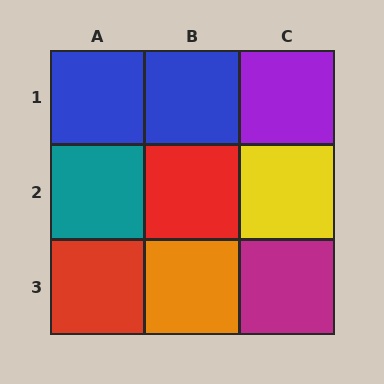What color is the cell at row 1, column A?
Blue.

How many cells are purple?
1 cell is purple.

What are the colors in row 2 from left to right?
Teal, red, yellow.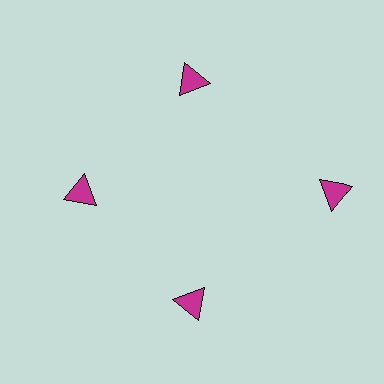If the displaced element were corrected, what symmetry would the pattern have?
It would have 4-fold rotational symmetry — the pattern would map onto itself every 90 degrees.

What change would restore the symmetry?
The symmetry would be restored by moving it inward, back onto the ring so that all 4 triangles sit at equal angles and equal distance from the center.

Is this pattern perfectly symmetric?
No. The 4 magenta triangles are arranged in a ring, but one element near the 3 o'clock position is pushed outward from the center, breaking the 4-fold rotational symmetry.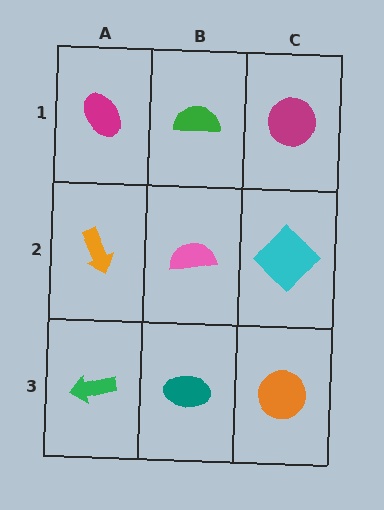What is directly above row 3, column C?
A cyan diamond.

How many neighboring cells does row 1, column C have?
2.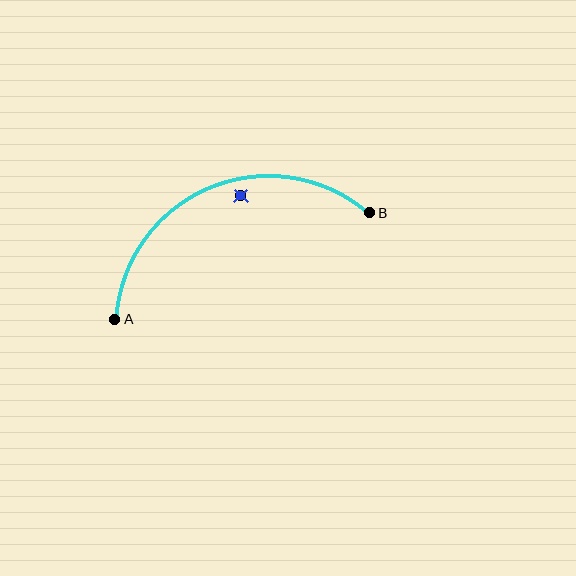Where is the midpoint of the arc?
The arc midpoint is the point on the curve farthest from the straight line joining A and B. It sits above that line.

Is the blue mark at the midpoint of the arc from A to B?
No — the blue mark does not lie on the arc at all. It sits slightly inside the curve.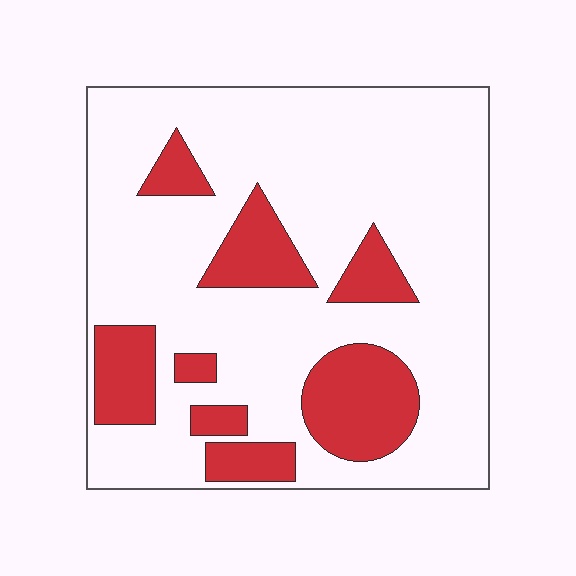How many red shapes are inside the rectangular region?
8.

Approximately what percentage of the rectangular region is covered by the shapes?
Approximately 25%.